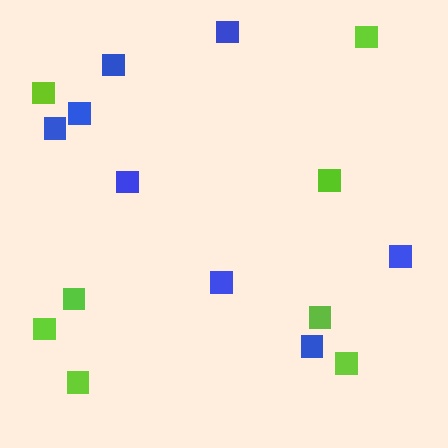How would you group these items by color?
There are 2 groups: one group of blue squares (8) and one group of lime squares (8).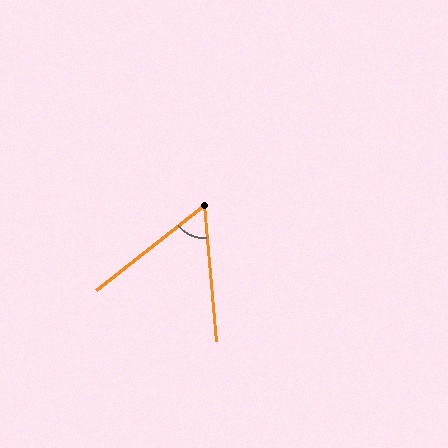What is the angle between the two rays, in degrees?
Approximately 57 degrees.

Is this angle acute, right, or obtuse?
It is acute.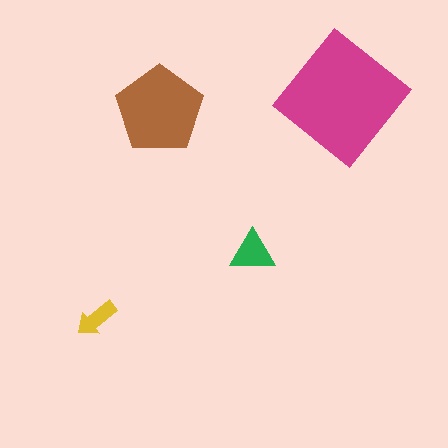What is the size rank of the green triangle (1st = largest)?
3rd.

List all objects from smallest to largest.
The yellow arrow, the green triangle, the brown pentagon, the magenta diamond.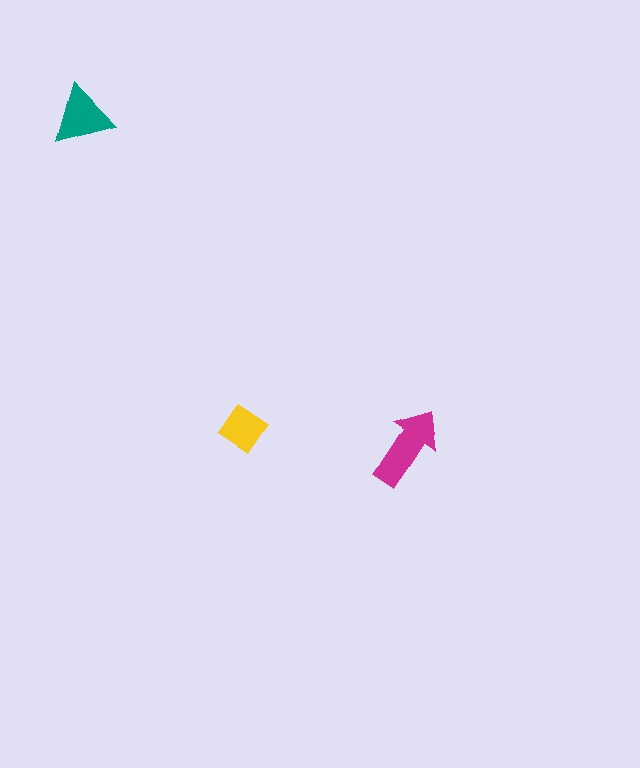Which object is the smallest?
The yellow diamond.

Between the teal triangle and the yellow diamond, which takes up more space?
The teal triangle.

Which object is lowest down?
The magenta arrow is bottommost.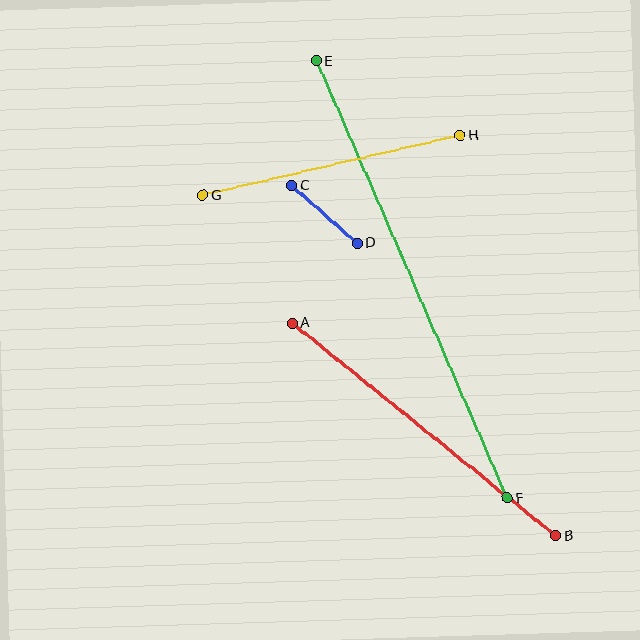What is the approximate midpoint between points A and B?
The midpoint is at approximately (424, 429) pixels.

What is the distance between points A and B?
The distance is approximately 338 pixels.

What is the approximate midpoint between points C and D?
The midpoint is at approximately (324, 214) pixels.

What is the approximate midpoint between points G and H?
The midpoint is at approximately (332, 165) pixels.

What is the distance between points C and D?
The distance is approximately 87 pixels.